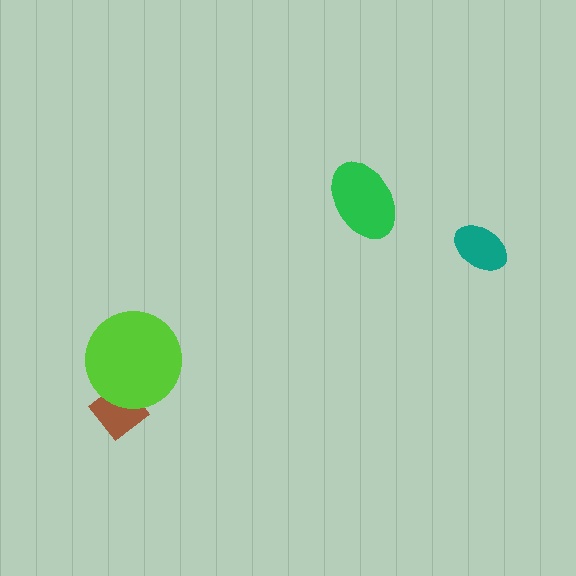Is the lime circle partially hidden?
No, no other shape covers it.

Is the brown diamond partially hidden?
Yes, it is partially covered by another shape.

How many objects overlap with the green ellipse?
0 objects overlap with the green ellipse.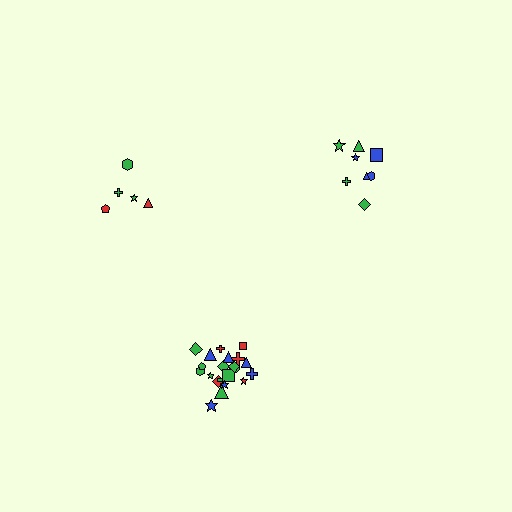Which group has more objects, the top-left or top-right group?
The top-right group.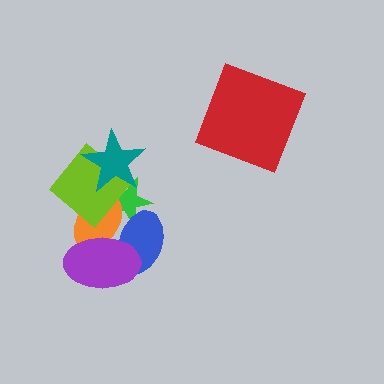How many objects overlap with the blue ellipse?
3 objects overlap with the blue ellipse.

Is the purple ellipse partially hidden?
No, no other shape covers it.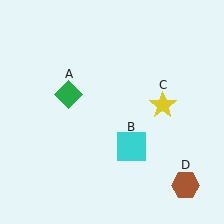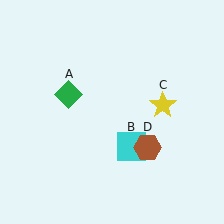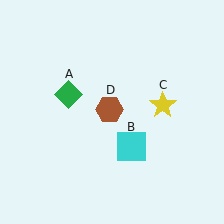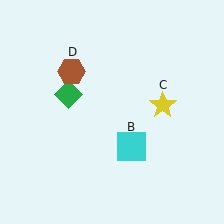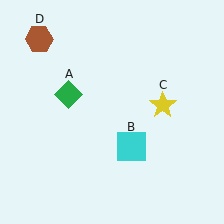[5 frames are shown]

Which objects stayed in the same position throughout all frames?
Green diamond (object A) and cyan square (object B) and yellow star (object C) remained stationary.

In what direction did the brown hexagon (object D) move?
The brown hexagon (object D) moved up and to the left.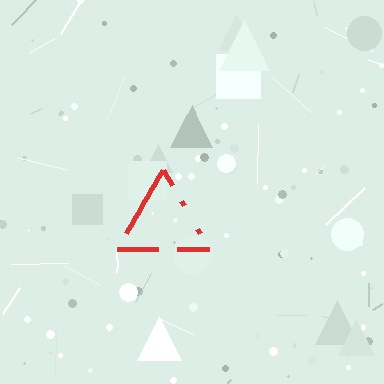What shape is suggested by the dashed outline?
The dashed outline suggests a triangle.